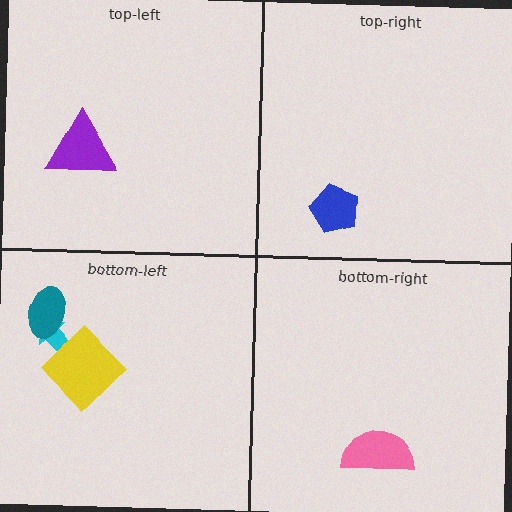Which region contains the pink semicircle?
The bottom-right region.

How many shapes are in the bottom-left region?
3.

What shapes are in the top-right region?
The blue pentagon.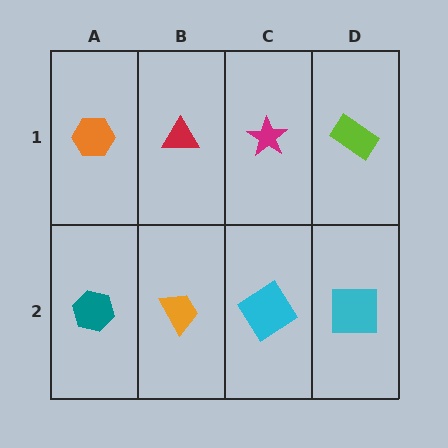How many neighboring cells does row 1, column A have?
2.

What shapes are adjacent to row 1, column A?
A teal hexagon (row 2, column A), a red triangle (row 1, column B).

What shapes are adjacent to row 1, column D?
A cyan square (row 2, column D), a magenta star (row 1, column C).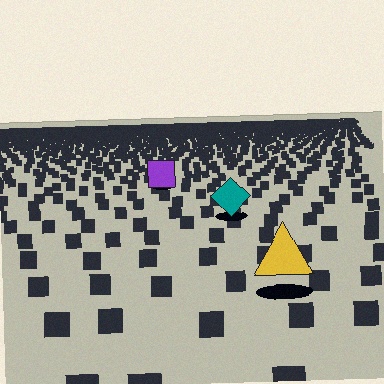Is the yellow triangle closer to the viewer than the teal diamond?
Yes. The yellow triangle is closer — you can tell from the texture gradient: the ground texture is coarser near it.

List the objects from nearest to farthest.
From nearest to farthest: the yellow triangle, the teal diamond, the purple square.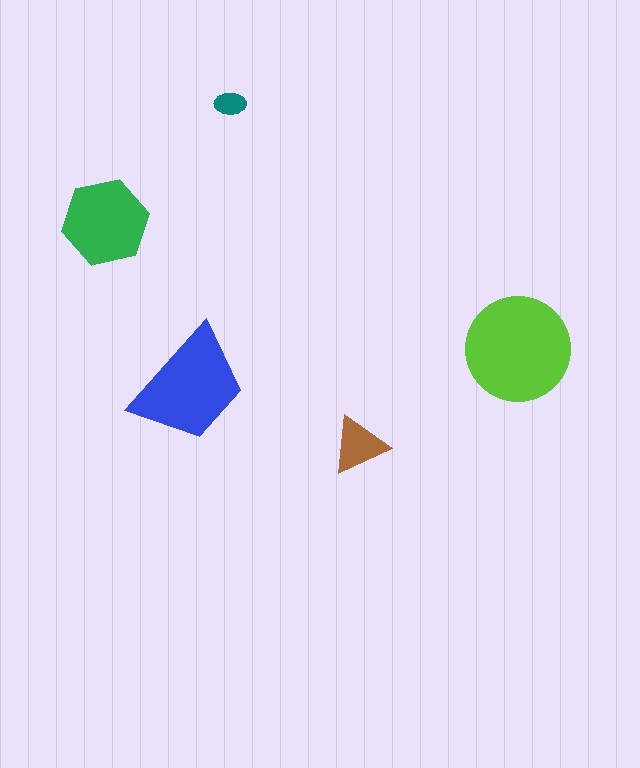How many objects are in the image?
There are 5 objects in the image.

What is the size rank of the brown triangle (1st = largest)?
4th.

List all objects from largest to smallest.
The lime circle, the blue trapezoid, the green hexagon, the brown triangle, the teal ellipse.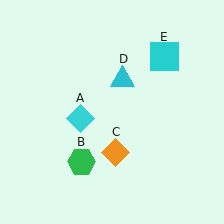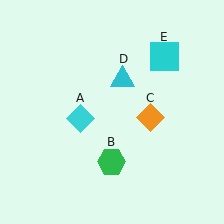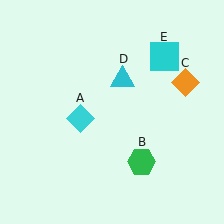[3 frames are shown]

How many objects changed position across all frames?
2 objects changed position: green hexagon (object B), orange diamond (object C).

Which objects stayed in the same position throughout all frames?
Cyan diamond (object A) and cyan triangle (object D) and cyan square (object E) remained stationary.